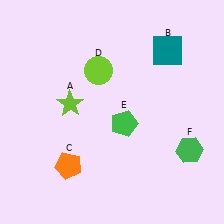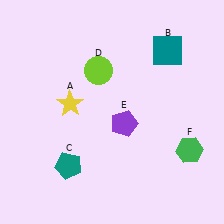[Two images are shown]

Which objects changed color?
A changed from lime to yellow. C changed from orange to teal. E changed from green to purple.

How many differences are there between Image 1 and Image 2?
There are 3 differences between the two images.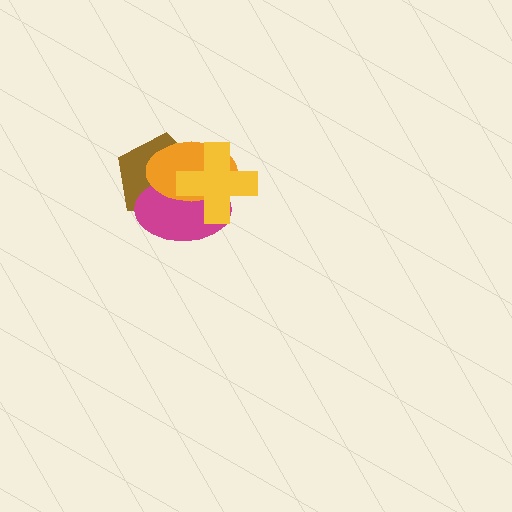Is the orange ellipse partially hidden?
Yes, it is partially covered by another shape.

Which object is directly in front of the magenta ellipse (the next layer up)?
The orange ellipse is directly in front of the magenta ellipse.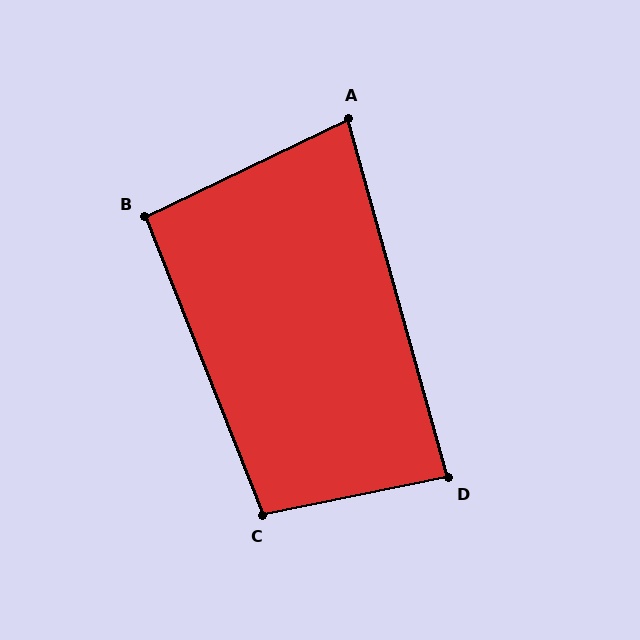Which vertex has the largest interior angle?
C, at approximately 100 degrees.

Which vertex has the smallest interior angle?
A, at approximately 80 degrees.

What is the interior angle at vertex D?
Approximately 86 degrees (approximately right).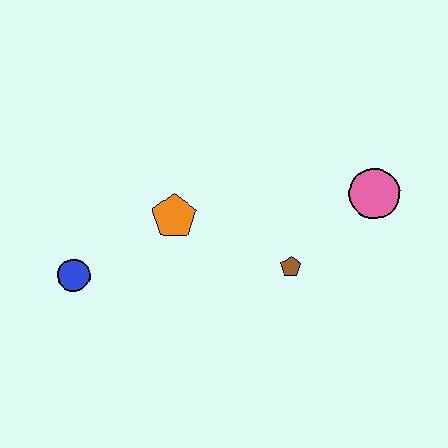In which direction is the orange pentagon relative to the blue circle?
The orange pentagon is to the right of the blue circle.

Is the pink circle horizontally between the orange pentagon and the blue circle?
No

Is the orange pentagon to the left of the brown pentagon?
Yes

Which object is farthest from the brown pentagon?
The blue circle is farthest from the brown pentagon.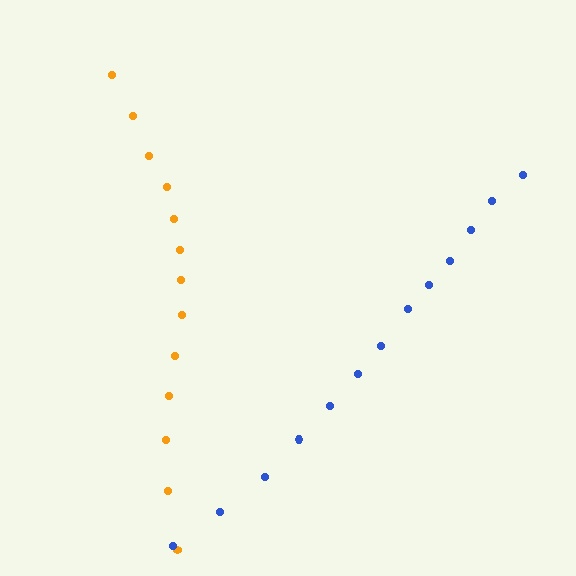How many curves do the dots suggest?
There are 2 distinct paths.